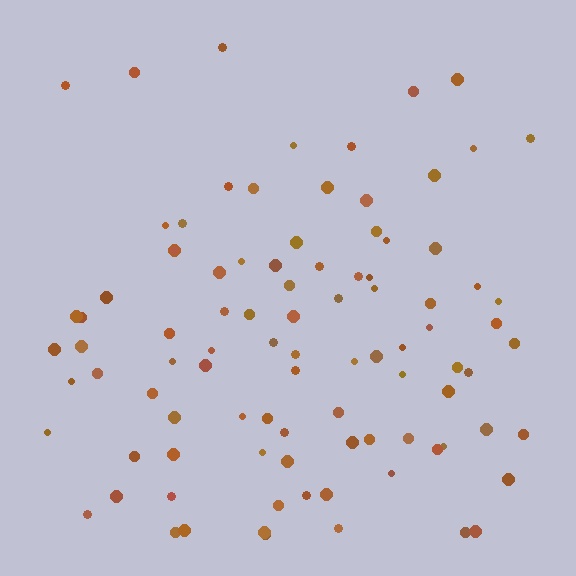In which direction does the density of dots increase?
From top to bottom, with the bottom side densest.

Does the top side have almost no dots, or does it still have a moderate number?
Still a moderate number, just noticeably fewer than the bottom.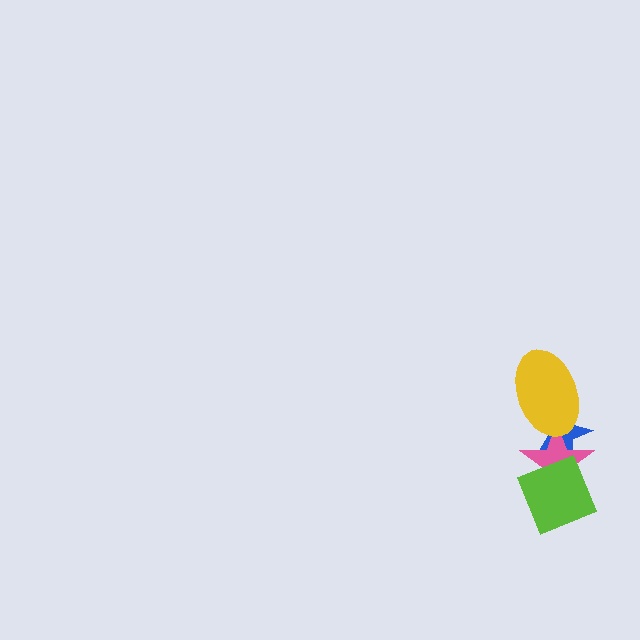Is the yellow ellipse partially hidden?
No, no other shape covers it.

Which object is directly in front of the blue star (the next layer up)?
The pink star is directly in front of the blue star.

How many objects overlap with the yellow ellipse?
2 objects overlap with the yellow ellipse.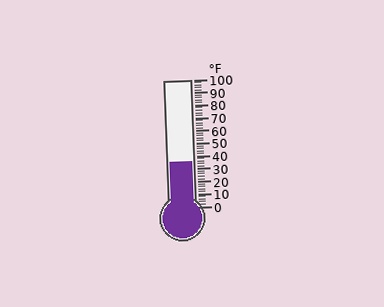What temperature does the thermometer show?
The thermometer shows approximately 36°F.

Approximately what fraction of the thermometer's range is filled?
The thermometer is filled to approximately 35% of its range.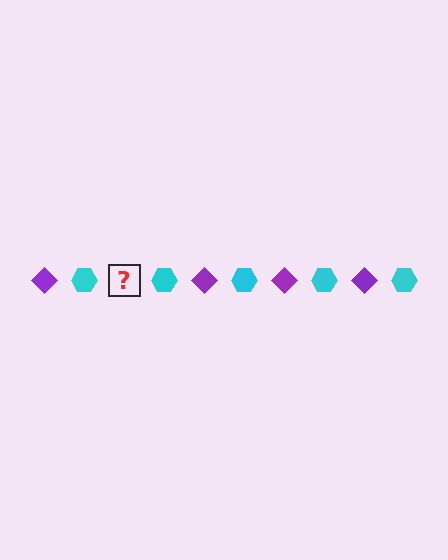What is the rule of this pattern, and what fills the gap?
The rule is that the pattern alternates between purple diamond and cyan hexagon. The gap should be filled with a purple diamond.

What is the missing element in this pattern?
The missing element is a purple diamond.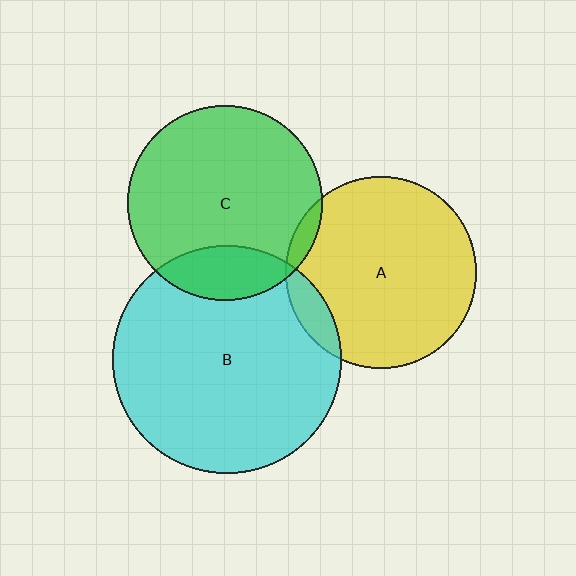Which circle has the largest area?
Circle B (cyan).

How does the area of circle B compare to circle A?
Approximately 1.4 times.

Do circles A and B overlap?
Yes.